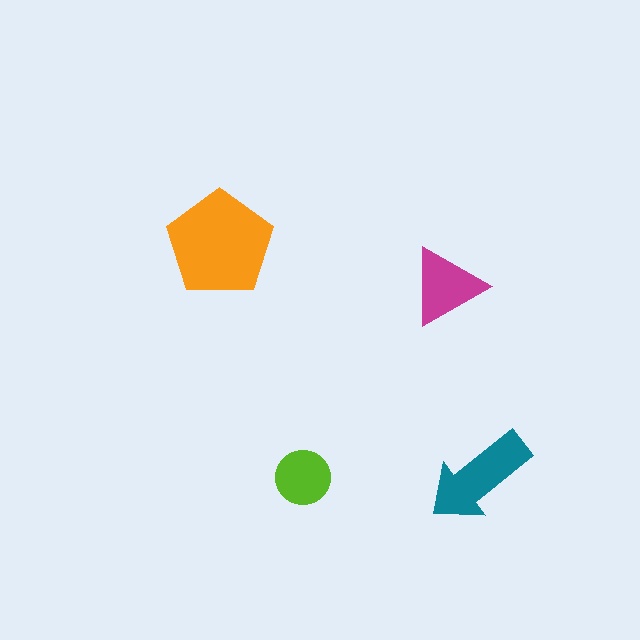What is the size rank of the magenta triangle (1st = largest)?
3rd.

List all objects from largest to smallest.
The orange pentagon, the teal arrow, the magenta triangle, the lime circle.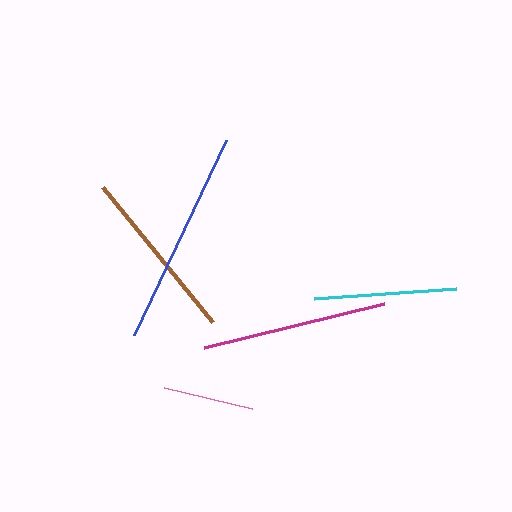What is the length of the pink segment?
The pink segment is approximately 91 pixels long.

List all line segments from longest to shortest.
From longest to shortest: blue, magenta, brown, cyan, pink.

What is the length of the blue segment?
The blue segment is approximately 216 pixels long.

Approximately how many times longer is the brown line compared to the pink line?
The brown line is approximately 1.9 times the length of the pink line.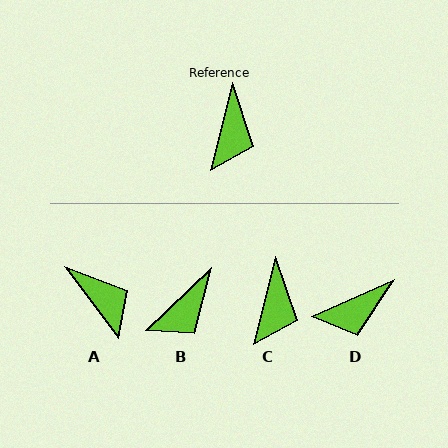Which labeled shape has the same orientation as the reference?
C.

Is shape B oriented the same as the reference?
No, it is off by about 33 degrees.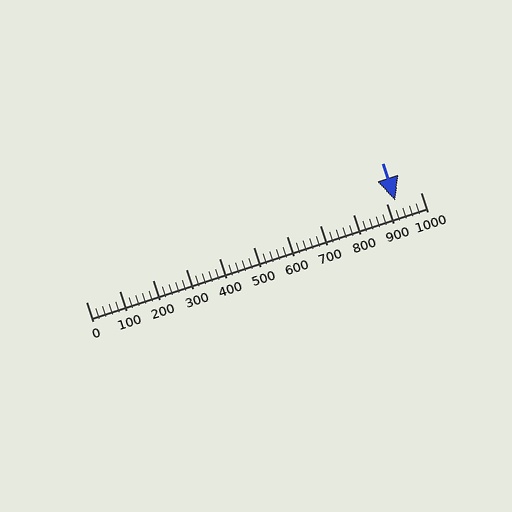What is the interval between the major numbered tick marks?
The major tick marks are spaced 100 units apart.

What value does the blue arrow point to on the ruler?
The blue arrow points to approximately 924.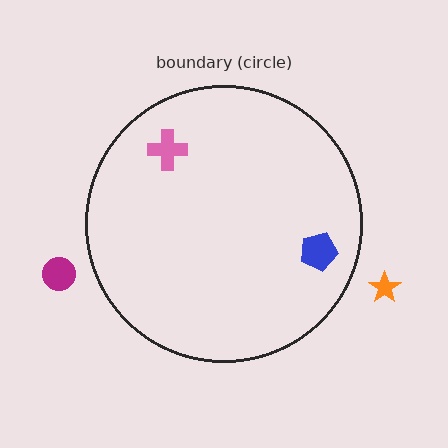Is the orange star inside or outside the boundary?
Outside.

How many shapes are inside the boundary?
2 inside, 2 outside.